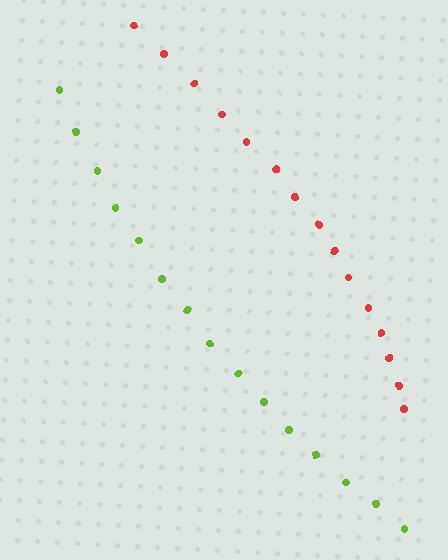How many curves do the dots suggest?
There are 2 distinct paths.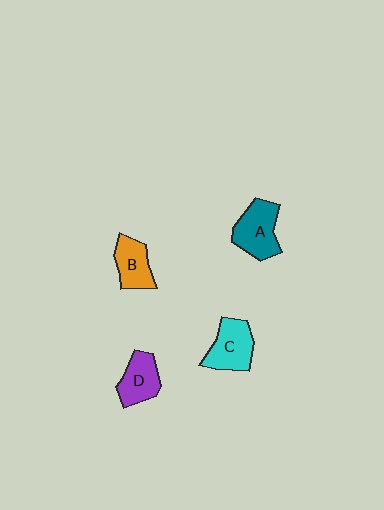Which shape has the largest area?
Shape A (teal).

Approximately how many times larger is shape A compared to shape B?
Approximately 1.3 times.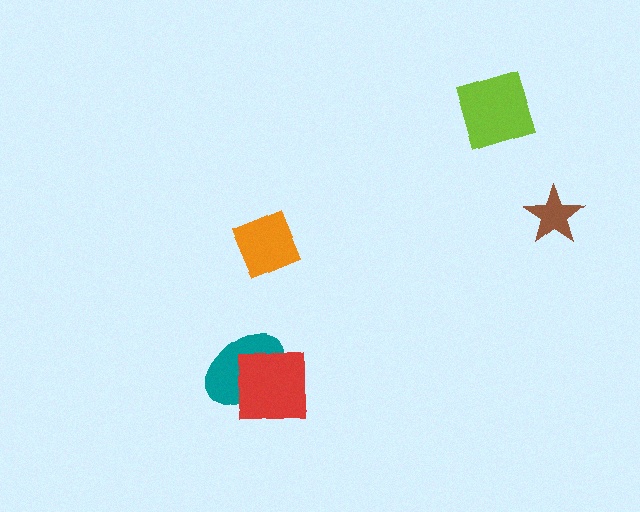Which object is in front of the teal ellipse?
The red square is in front of the teal ellipse.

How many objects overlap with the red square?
1 object overlaps with the red square.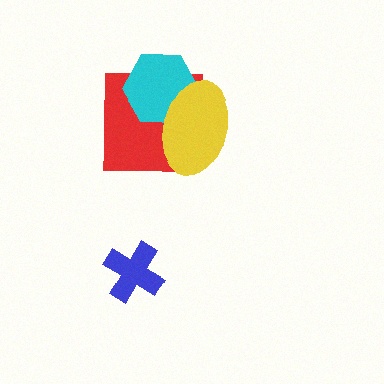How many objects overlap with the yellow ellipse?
2 objects overlap with the yellow ellipse.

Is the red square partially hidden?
Yes, it is partially covered by another shape.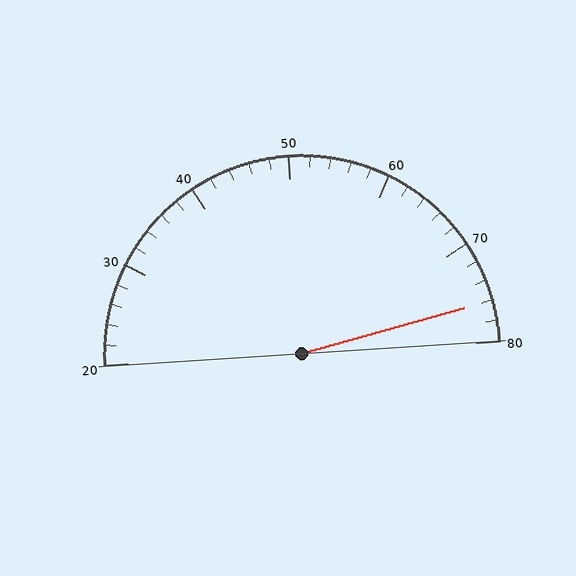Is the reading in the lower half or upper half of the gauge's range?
The reading is in the upper half of the range (20 to 80).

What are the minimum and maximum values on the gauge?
The gauge ranges from 20 to 80.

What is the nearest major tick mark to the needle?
The nearest major tick mark is 80.